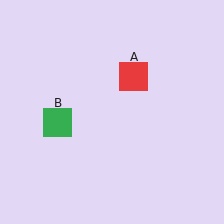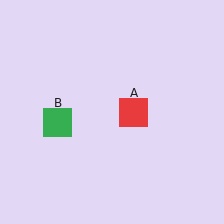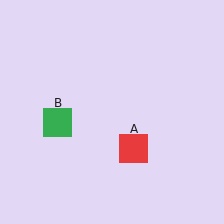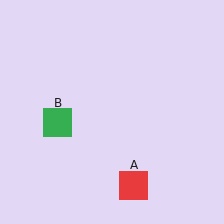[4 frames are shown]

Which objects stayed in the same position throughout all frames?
Green square (object B) remained stationary.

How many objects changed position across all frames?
1 object changed position: red square (object A).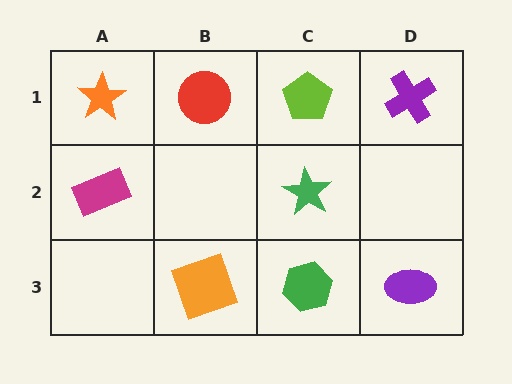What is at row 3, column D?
A purple ellipse.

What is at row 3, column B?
An orange square.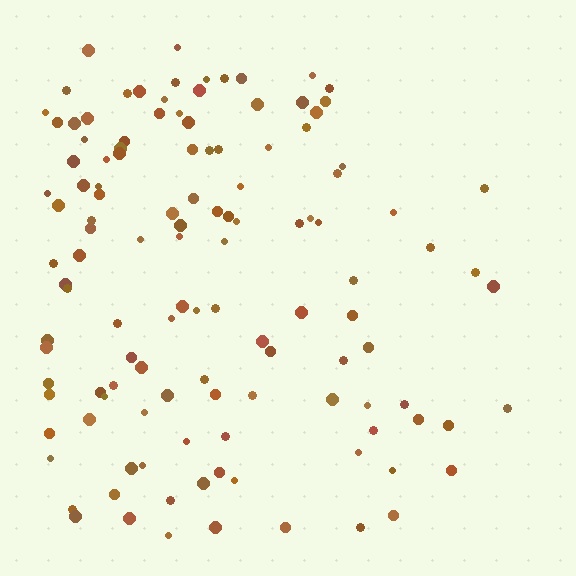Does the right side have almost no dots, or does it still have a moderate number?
Still a moderate number, just noticeably fewer than the left.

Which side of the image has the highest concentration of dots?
The left.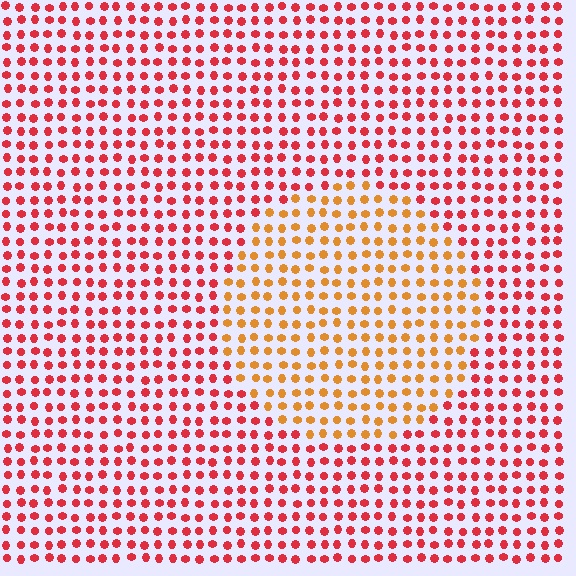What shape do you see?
I see a circle.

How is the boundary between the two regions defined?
The boundary is defined purely by a slight shift in hue (about 38 degrees). Spacing, size, and orientation are identical on both sides.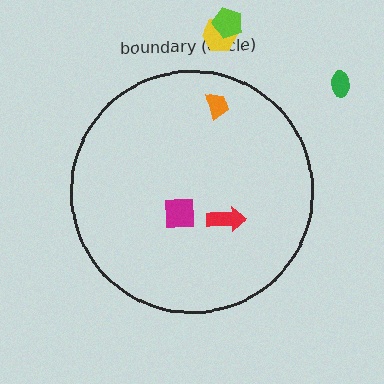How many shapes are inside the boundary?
3 inside, 3 outside.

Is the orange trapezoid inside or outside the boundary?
Inside.